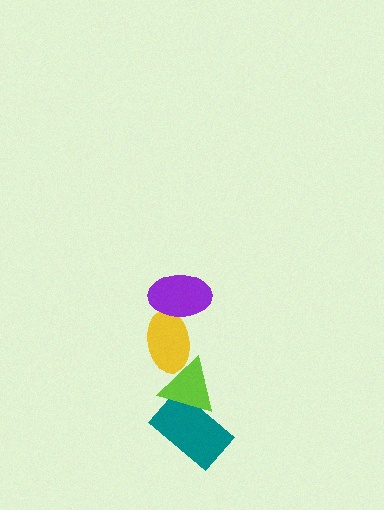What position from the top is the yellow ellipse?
The yellow ellipse is 2nd from the top.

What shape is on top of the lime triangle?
The yellow ellipse is on top of the lime triangle.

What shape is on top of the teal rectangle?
The lime triangle is on top of the teal rectangle.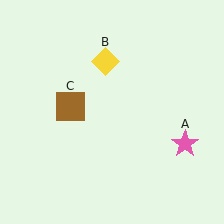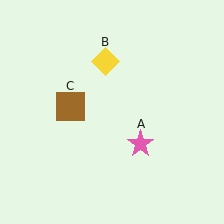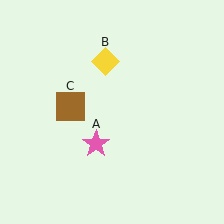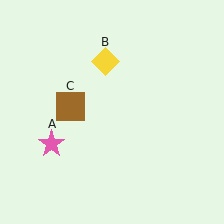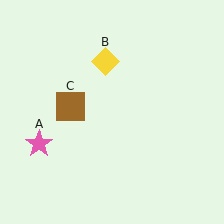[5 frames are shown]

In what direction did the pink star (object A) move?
The pink star (object A) moved left.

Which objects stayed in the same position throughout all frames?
Yellow diamond (object B) and brown square (object C) remained stationary.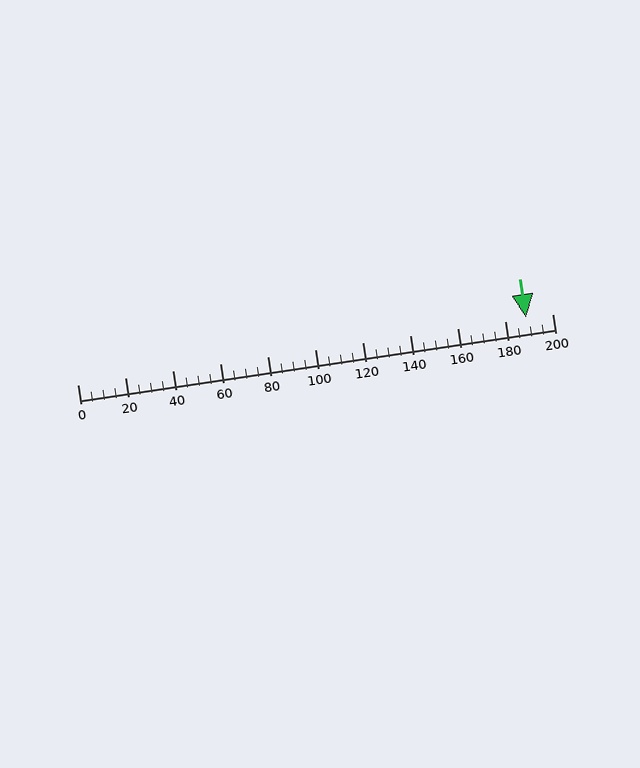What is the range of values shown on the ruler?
The ruler shows values from 0 to 200.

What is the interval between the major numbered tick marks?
The major tick marks are spaced 20 units apart.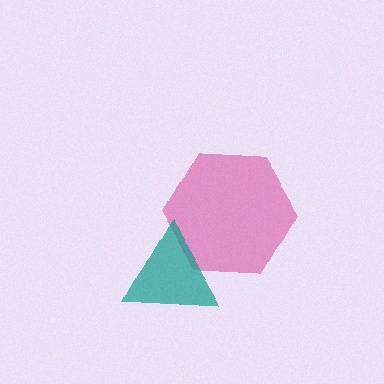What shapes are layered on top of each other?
The layered shapes are: a magenta hexagon, a teal triangle.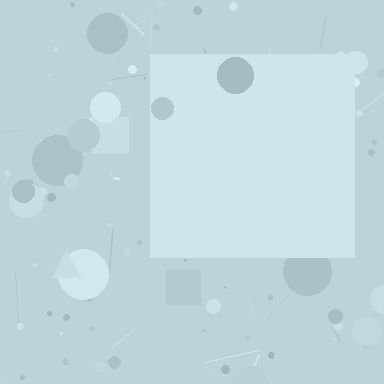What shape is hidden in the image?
A square is hidden in the image.